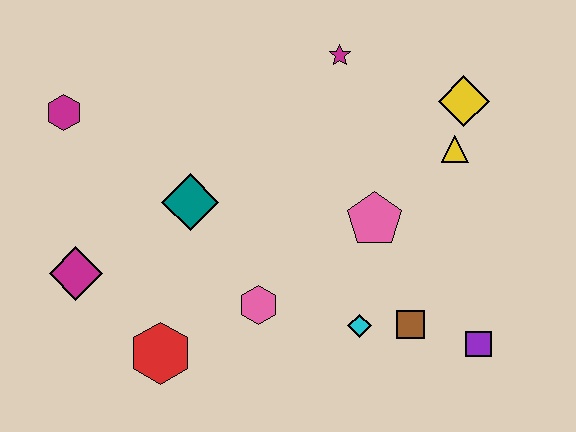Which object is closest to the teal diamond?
The pink hexagon is closest to the teal diamond.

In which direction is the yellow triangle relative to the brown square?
The yellow triangle is above the brown square.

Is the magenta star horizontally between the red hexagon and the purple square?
Yes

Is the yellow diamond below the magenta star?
Yes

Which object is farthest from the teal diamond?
The purple square is farthest from the teal diamond.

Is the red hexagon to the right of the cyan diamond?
No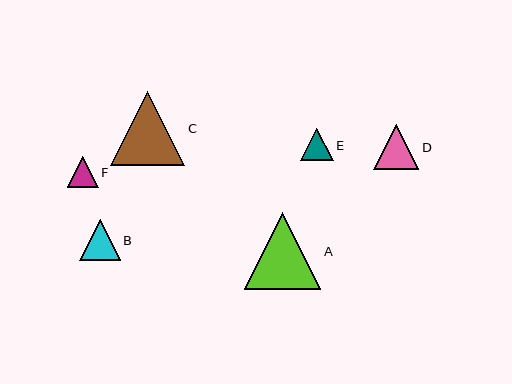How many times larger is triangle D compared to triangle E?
Triangle D is approximately 1.4 times the size of triangle E.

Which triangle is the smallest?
Triangle F is the smallest with a size of approximately 30 pixels.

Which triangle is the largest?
Triangle A is the largest with a size of approximately 76 pixels.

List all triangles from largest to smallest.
From largest to smallest: A, C, D, B, E, F.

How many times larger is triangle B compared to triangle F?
Triangle B is approximately 1.3 times the size of triangle F.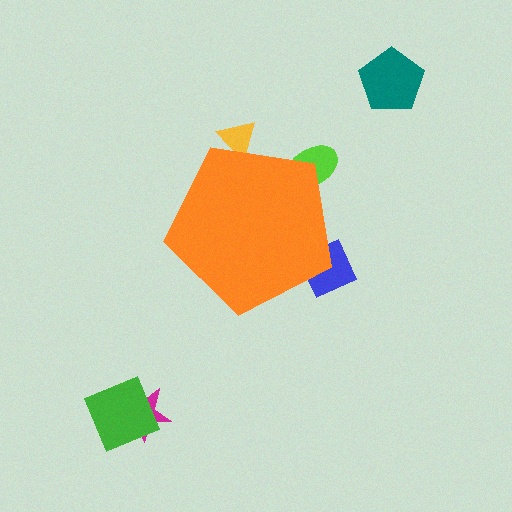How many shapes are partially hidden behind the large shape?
3 shapes are partially hidden.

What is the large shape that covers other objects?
An orange pentagon.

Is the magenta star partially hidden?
No, the magenta star is fully visible.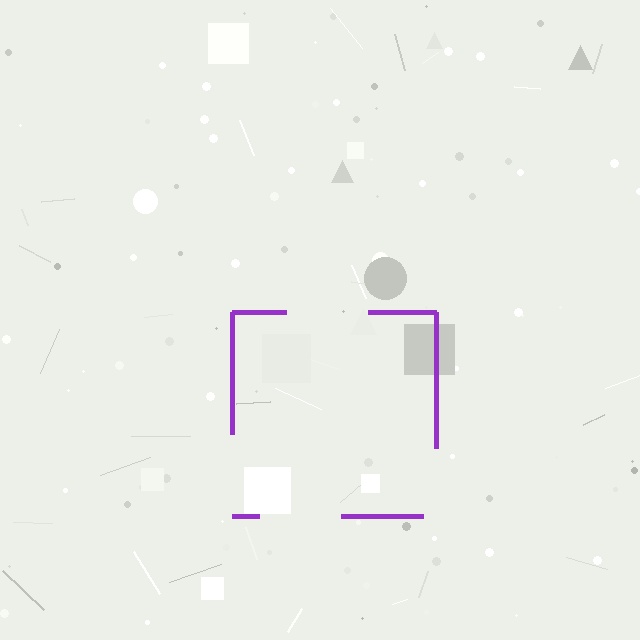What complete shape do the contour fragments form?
The contour fragments form a square.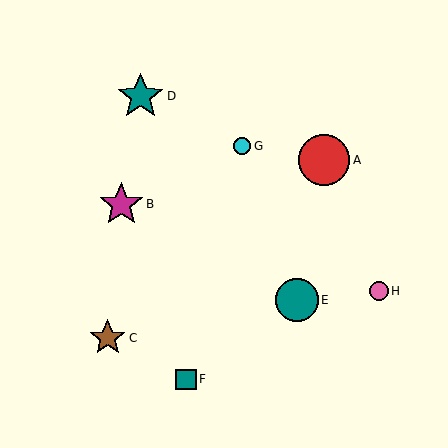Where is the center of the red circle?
The center of the red circle is at (324, 160).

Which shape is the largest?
The red circle (labeled A) is the largest.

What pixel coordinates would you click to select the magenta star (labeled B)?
Click at (121, 204) to select the magenta star B.